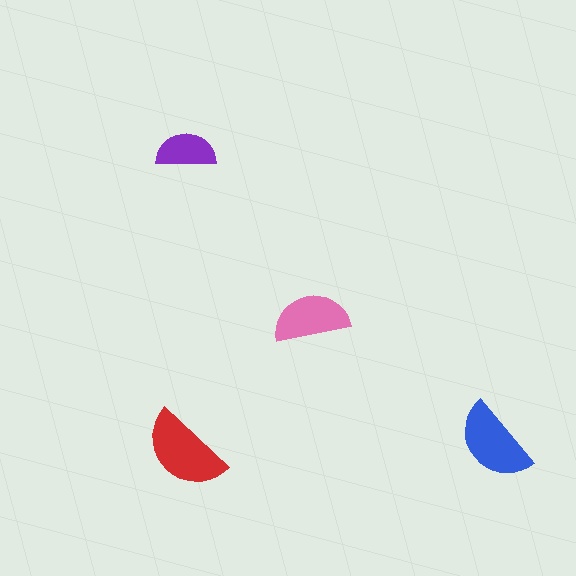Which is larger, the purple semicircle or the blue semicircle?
The blue one.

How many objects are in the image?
There are 4 objects in the image.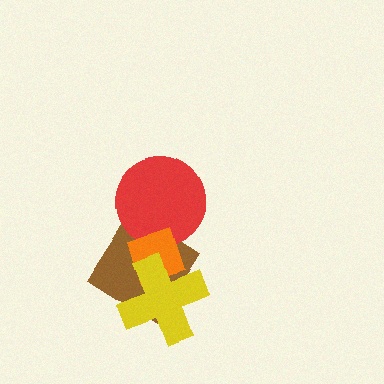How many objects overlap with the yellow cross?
2 objects overlap with the yellow cross.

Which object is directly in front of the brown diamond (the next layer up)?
The red circle is directly in front of the brown diamond.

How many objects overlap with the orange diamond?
3 objects overlap with the orange diamond.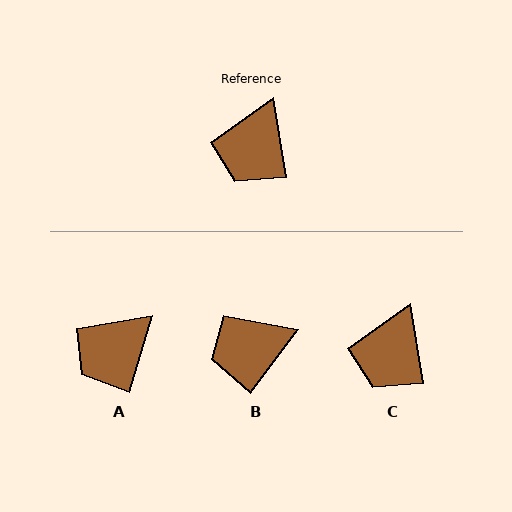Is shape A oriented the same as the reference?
No, it is off by about 26 degrees.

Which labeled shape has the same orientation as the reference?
C.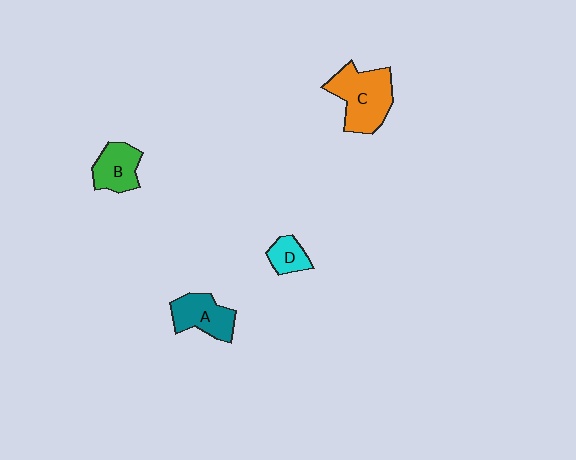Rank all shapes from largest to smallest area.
From largest to smallest: C (orange), A (teal), B (green), D (cyan).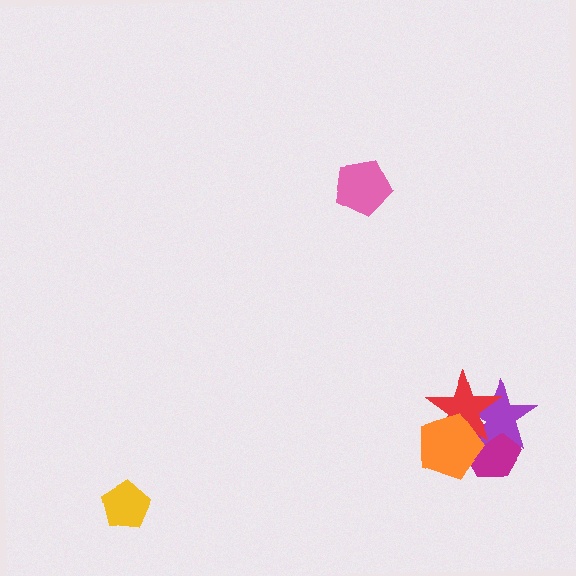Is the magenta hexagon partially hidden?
Yes, it is partially covered by another shape.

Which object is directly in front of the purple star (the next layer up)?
The red star is directly in front of the purple star.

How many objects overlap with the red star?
3 objects overlap with the red star.